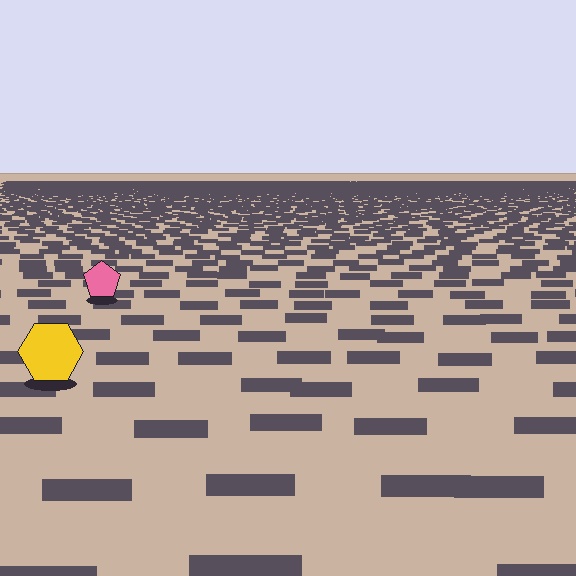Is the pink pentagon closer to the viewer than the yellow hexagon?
No. The yellow hexagon is closer — you can tell from the texture gradient: the ground texture is coarser near it.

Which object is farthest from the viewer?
The pink pentagon is farthest from the viewer. It appears smaller and the ground texture around it is denser.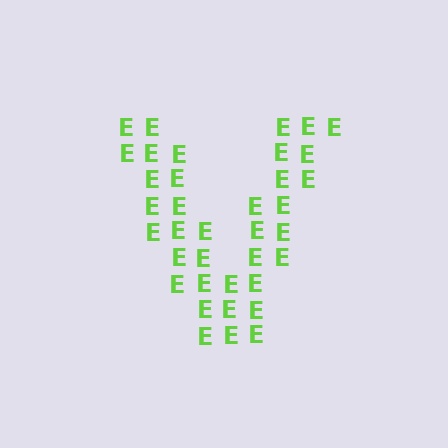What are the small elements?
The small elements are letter E's.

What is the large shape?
The large shape is the letter V.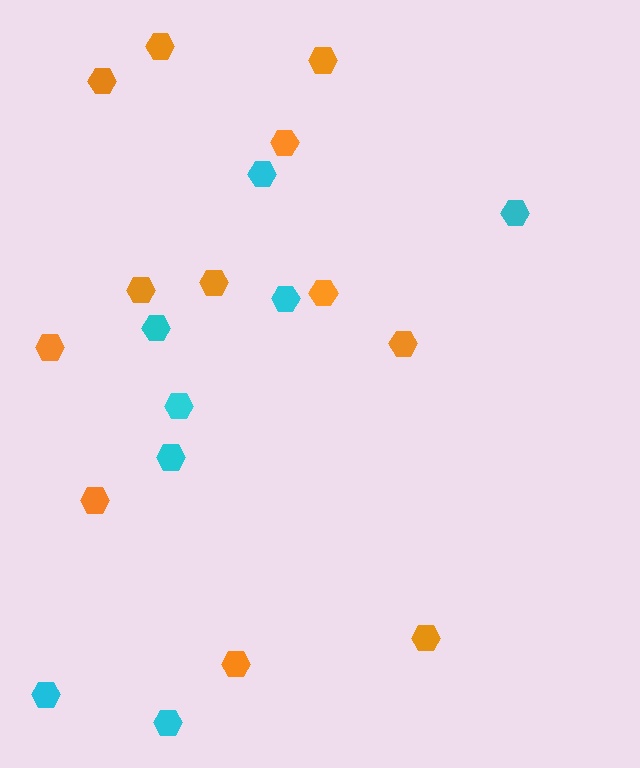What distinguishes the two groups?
There are 2 groups: one group of orange hexagons (12) and one group of cyan hexagons (8).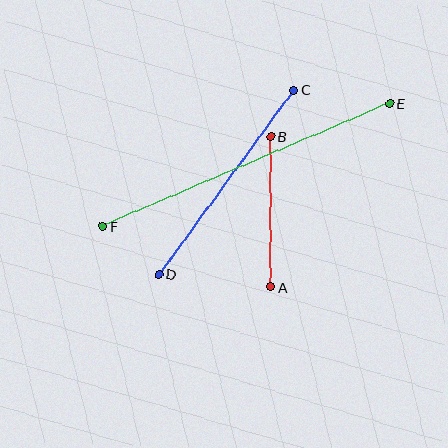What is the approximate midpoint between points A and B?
The midpoint is at approximately (271, 212) pixels.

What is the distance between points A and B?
The distance is approximately 150 pixels.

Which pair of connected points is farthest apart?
Points E and F are farthest apart.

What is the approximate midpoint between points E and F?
The midpoint is at approximately (246, 165) pixels.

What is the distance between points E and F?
The distance is approximately 312 pixels.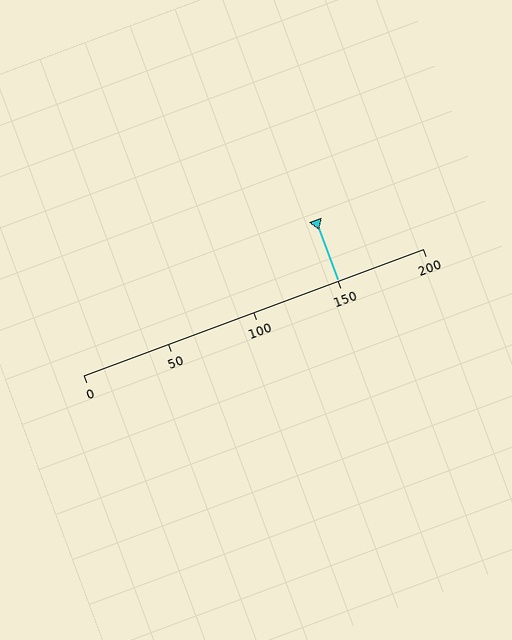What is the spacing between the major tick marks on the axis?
The major ticks are spaced 50 apart.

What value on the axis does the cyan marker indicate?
The marker indicates approximately 150.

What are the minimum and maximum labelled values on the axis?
The axis runs from 0 to 200.